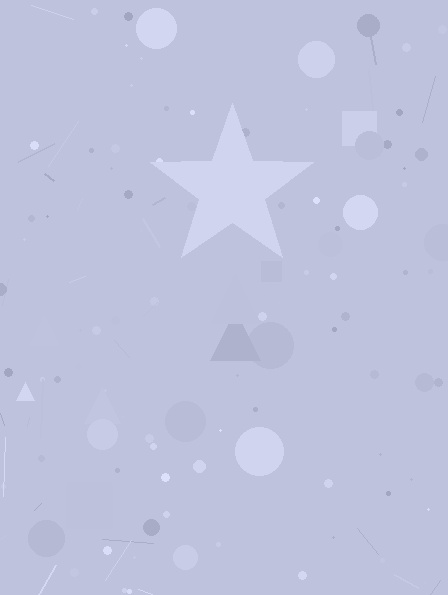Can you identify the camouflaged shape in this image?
The camouflaged shape is a star.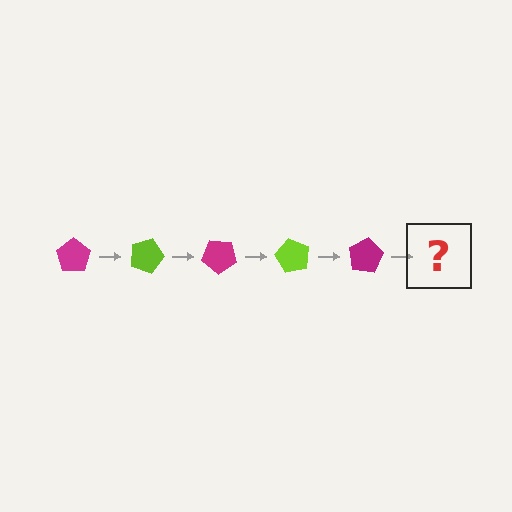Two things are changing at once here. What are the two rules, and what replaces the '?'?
The two rules are that it rotates 20 degrees each step and the color cycles through magenta and lime. The '?' should be a lime pentagon, rotated 100 degrees from the start.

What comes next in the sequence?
The next element should be a lime pentagon, rotated 100 degrees from the start.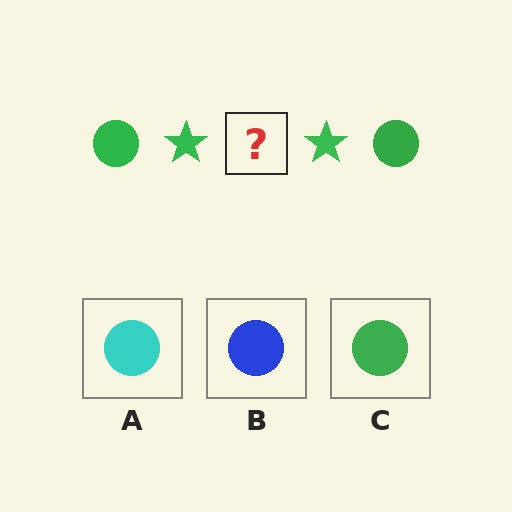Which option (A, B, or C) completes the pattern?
C.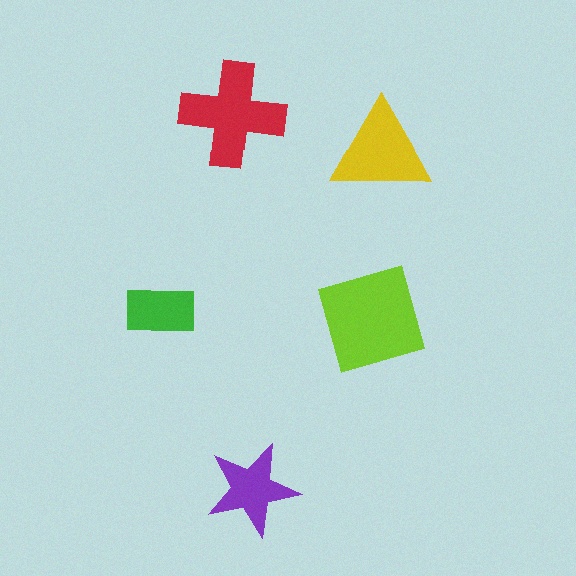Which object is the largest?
The lime square.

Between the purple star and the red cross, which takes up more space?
The red cross.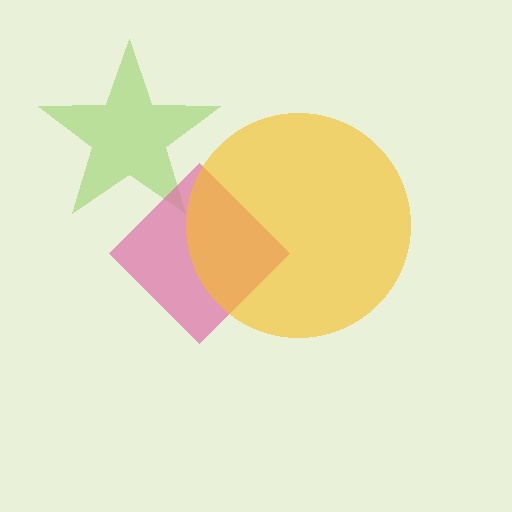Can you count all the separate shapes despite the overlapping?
Yes, there are 3 separate shapes.